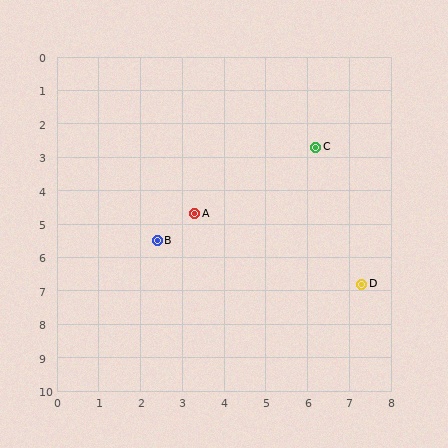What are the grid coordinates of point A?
Point A is at approximately (3.3, 4.7).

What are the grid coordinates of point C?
Point C is at approximately (6.2, 2.7).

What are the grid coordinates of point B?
Point B is at approximately (2.4, 5.5).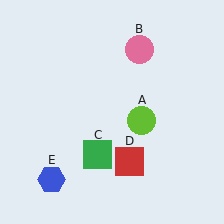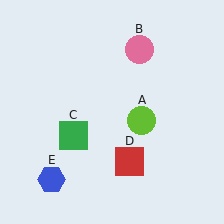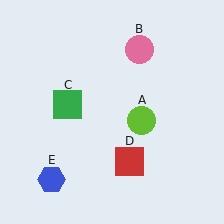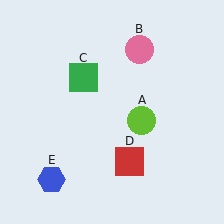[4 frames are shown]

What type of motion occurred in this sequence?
The green square (object C) rotated clockwise around the center of the scene.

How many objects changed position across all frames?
1 object changed position: green square (object C).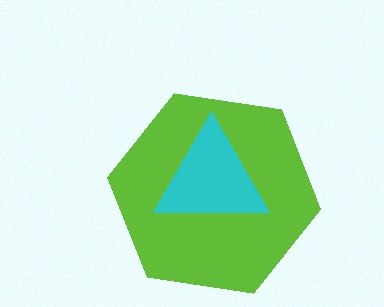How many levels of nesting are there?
2.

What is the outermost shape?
The lime hexagon.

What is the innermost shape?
The cyan triangle.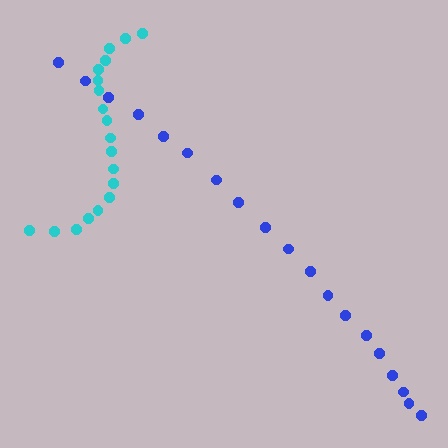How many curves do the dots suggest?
There are 2 distinct paths.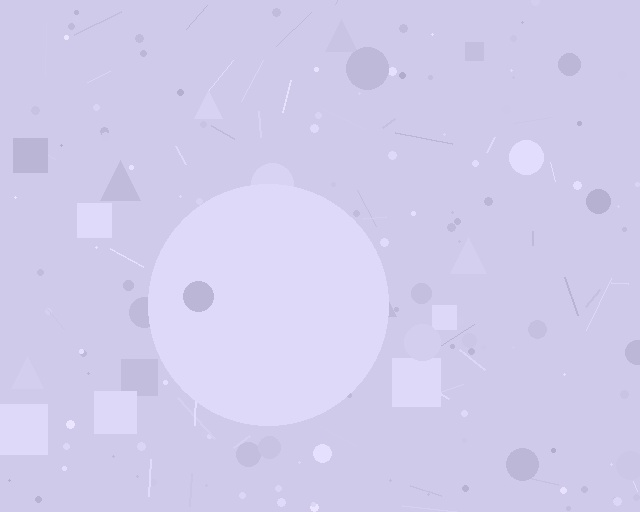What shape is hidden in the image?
A circle is hidden in the image.